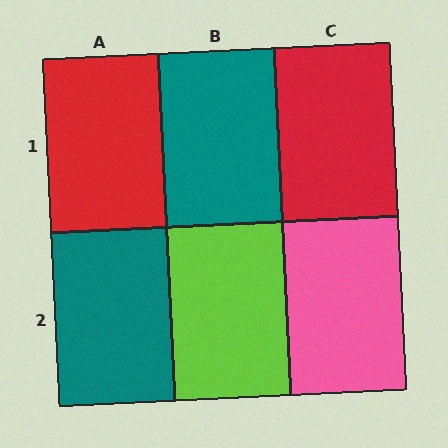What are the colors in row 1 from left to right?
Red, teal, red.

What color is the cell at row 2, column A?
Teal.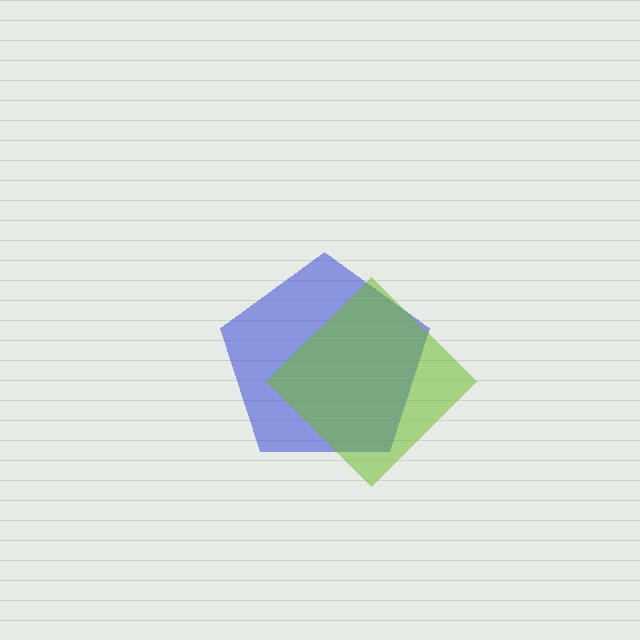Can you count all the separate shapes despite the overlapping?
Yes, there are 2 separate shapes.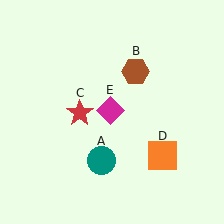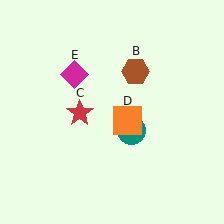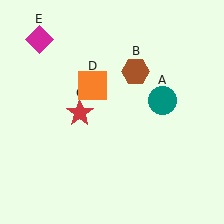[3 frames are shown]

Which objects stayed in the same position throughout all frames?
Brown hexagon (object B) and red star (object C) remained stationary.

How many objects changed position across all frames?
3 objects changed position: teal circle (object A), orange square (object D), magenta diamond (object E).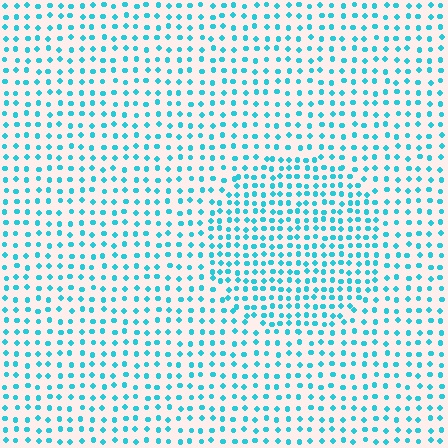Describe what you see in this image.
The image contains small cyan elements arranged at two different densities. A circle-shaped region is visible where the elements are more densely packed than the surrounding area.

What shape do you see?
I see a circle.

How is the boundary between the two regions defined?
The boundary is defined by a change in element density (approximately 1.6x ratio). All elements are the same color, size, and shape.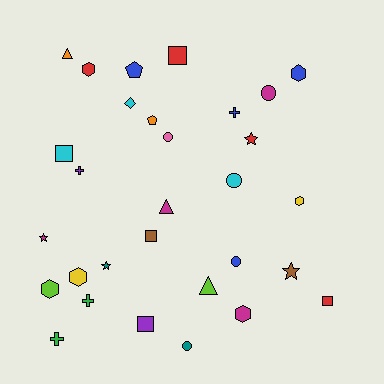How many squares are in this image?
There are 5 squares.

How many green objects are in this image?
There are 2 green objects.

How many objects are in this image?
There are 30 objects.